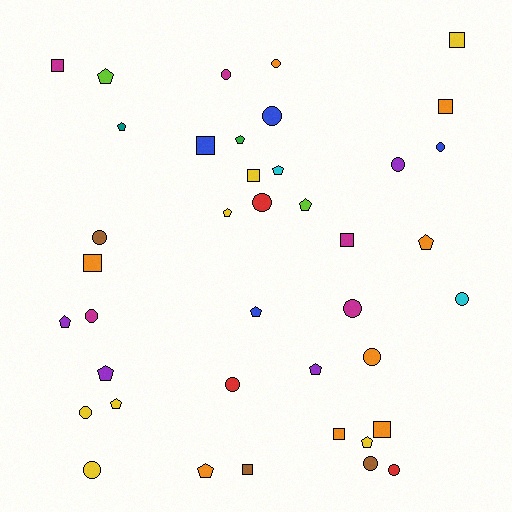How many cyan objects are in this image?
There are 2 cyan objects.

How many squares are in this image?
There are 10 squares.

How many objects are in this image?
There are 40 objects.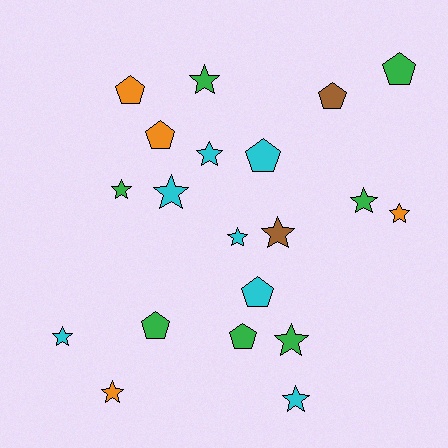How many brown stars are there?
There is 1 brown star.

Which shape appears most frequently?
Star, with 12 objects.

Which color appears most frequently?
Green, with 7 objects.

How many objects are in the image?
There are 20 objects.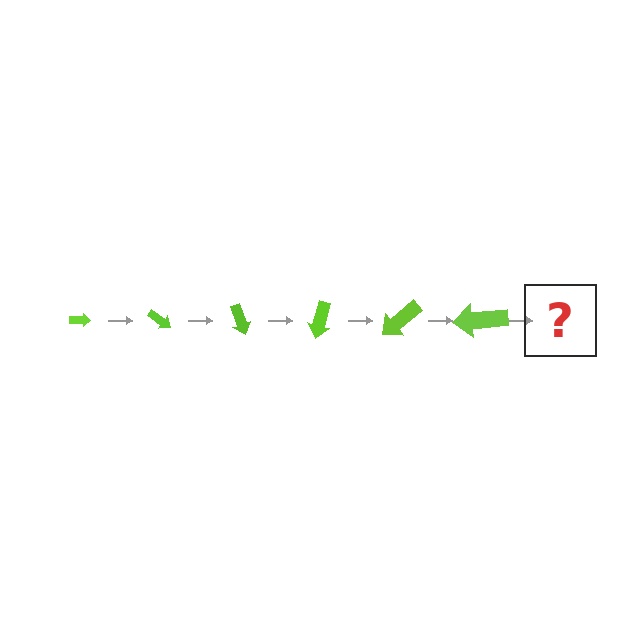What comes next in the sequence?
The next element should be an arrow, larger than the previous one and rotated 210 degrees from the start.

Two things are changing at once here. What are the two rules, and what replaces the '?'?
The two rules are that the arrow grows larger each step and it rotates 35 degrees each step. The '?' should be an arrow, larger than the previous one and rotated 210 degrees from the start.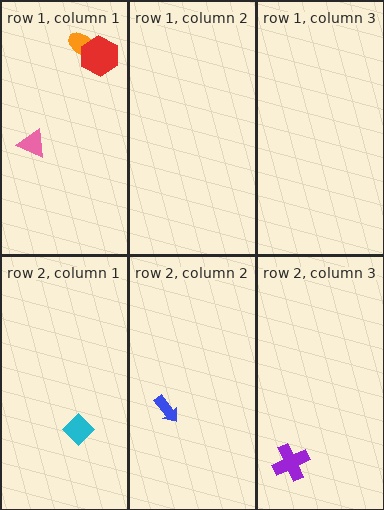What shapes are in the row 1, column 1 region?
The orange ellipse, the pink triangle, the red hexagon.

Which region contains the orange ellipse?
The row 1, column 1 region.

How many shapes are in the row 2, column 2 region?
1.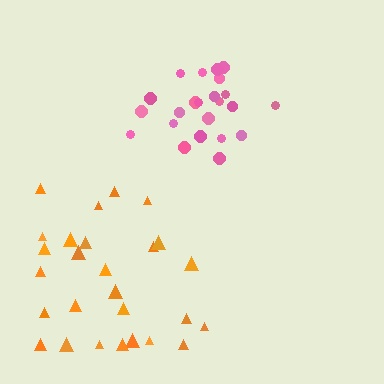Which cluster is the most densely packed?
Pink.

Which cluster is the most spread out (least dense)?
Orange.